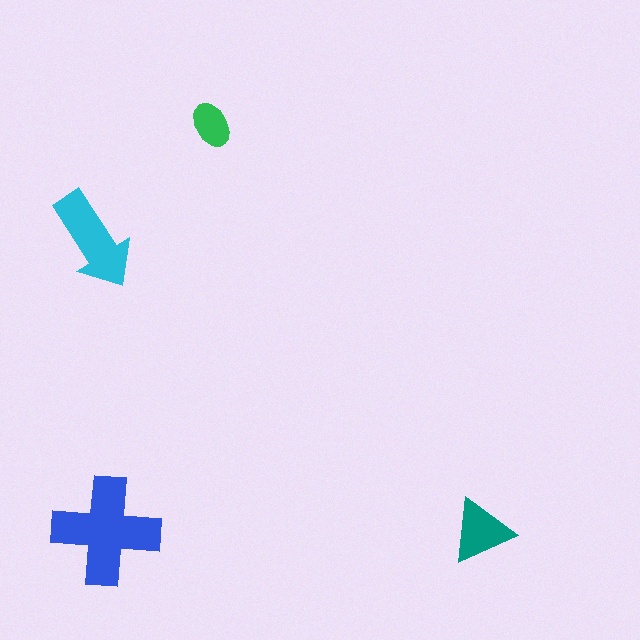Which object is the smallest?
The green ellipse.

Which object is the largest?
The blue cross.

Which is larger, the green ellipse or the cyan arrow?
The cyan arrow.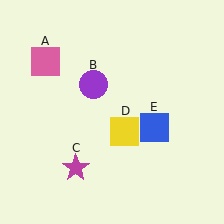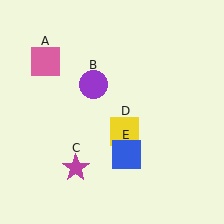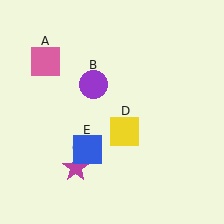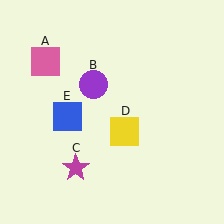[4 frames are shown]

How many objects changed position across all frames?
1 object changed position: blue square (object E).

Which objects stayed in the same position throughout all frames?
Pink square (object A) and purple circle (object B) and magenta star (object C) and yellow square (object D) remained stationary.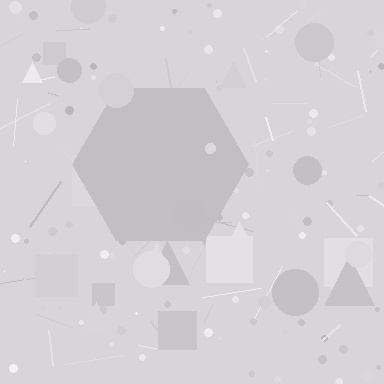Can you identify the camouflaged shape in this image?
The camouflaged shape is a hexagon.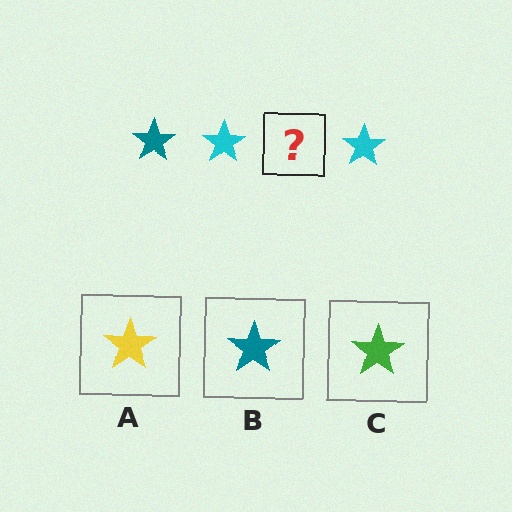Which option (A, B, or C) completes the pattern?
B.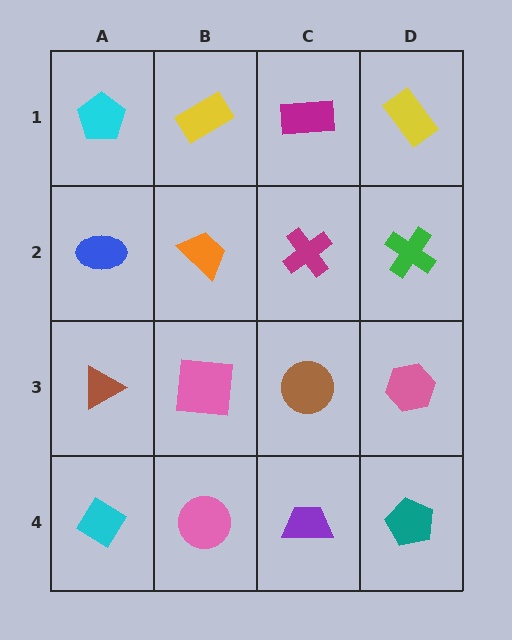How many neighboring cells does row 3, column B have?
4.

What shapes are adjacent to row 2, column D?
A yellow rectangle (row 1, column D), a pink hexagon (row 3, column D), a magenta cross (row 2, column C).